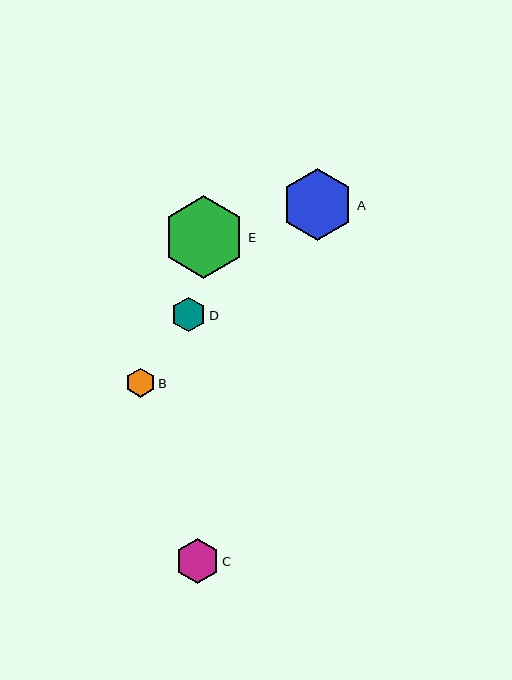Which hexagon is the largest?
Hexagon E is the largest with a size of approximately 82 pixels.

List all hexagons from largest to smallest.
From largest to smallest: E, A, C, D, B.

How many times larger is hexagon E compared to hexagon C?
Hexagon E is approximately 1.9 times the size of hexagon C.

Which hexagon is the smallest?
Hexagon B is the smallest with a size of approximately 29 pixels.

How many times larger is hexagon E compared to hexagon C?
Hexagon E is approximately 1.9 times the size of hexagon C.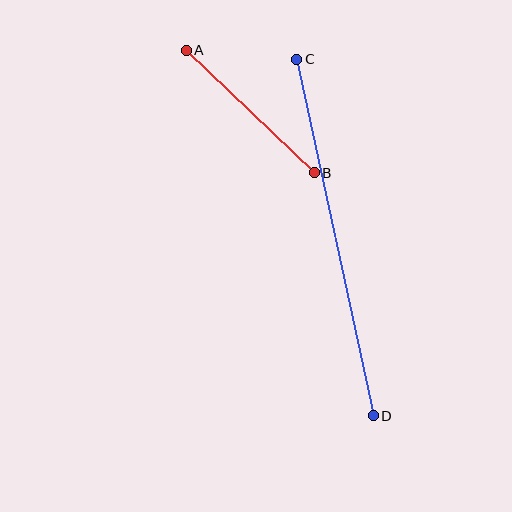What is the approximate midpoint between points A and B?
The midpoint is at approximately (250, 112) pixels.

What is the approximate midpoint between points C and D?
The midpoint is at approximately (335, 238) pixels.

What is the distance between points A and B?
The distance is approximately 177 pixels.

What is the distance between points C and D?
The distance is approximately 365 pixels.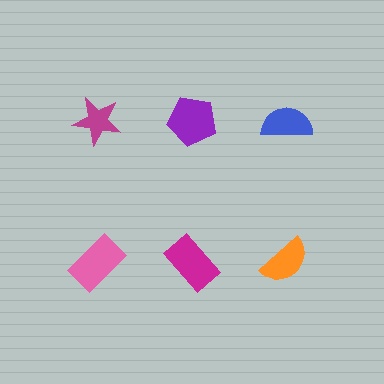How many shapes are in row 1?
3 shapes.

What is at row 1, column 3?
A blue semicircle.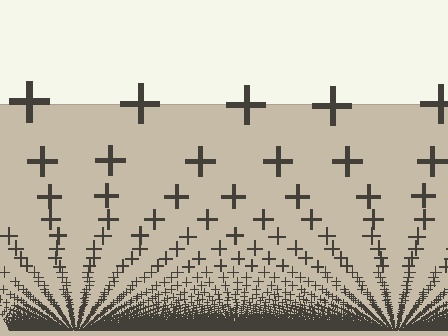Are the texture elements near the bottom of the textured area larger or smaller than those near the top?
Smaller. The gradient is inverted — elements near the bottom are smaller and denser.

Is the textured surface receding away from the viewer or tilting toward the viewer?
The surface appears to tilt toward the viewer. Texture elements get larger and sparser toward the top.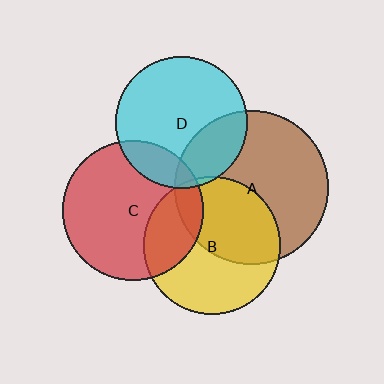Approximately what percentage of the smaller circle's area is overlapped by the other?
Approximately 25%.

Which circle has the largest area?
Circle A (brown).